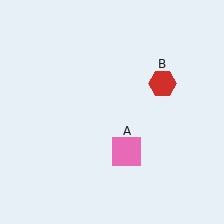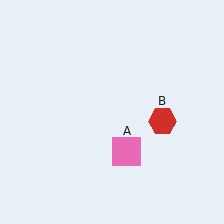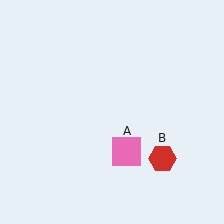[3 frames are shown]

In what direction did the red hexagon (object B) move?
The red hexagon (object B) moved down.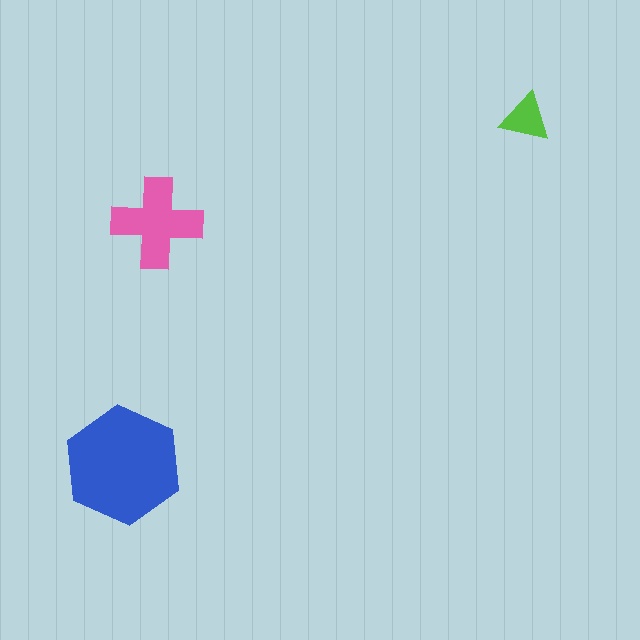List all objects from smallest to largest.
The lime triangle, the pink cross, the blue hexagon.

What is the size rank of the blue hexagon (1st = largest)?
1st.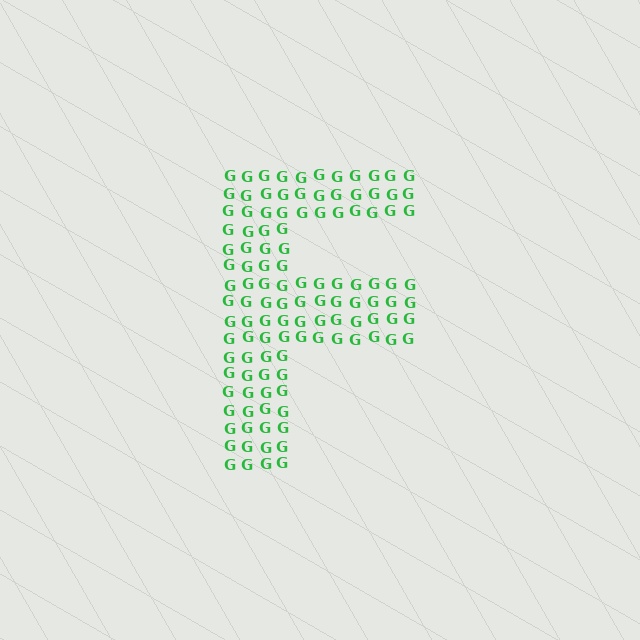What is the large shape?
The large shape is the letter F.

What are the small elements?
The small elements are letter G's.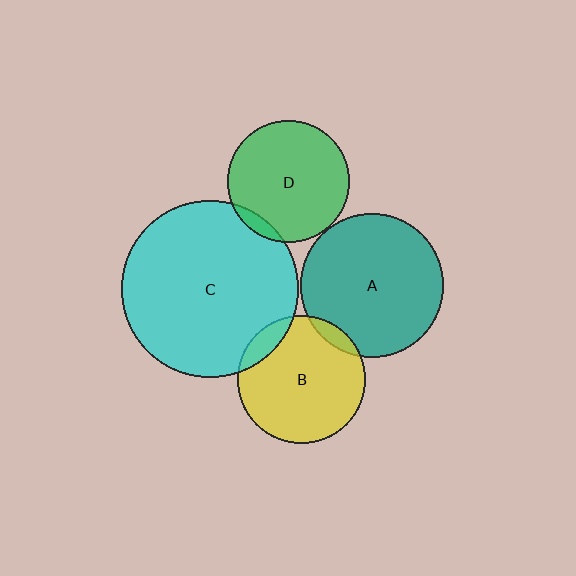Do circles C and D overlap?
Yes.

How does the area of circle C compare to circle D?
Approximately 2.1 times.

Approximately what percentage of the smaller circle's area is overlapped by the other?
Approximately 5%.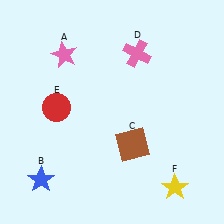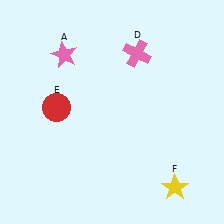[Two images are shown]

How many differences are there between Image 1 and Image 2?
There are 2 differences between the two images.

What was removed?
The blue star (B), the brown square (C) were removed in Image 2.